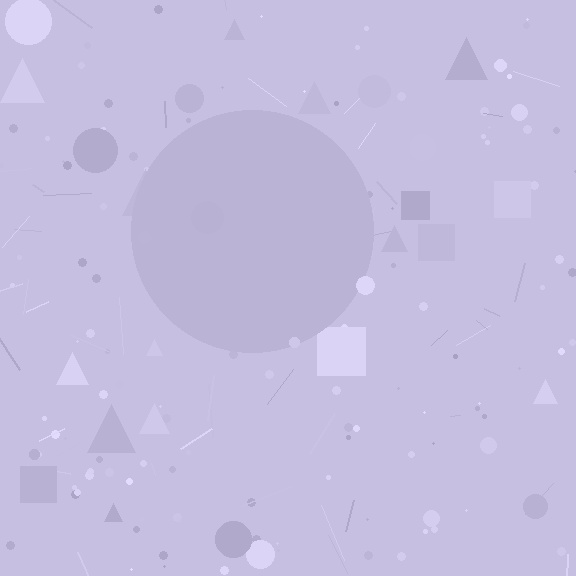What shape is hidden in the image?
A circle is hidden in the image.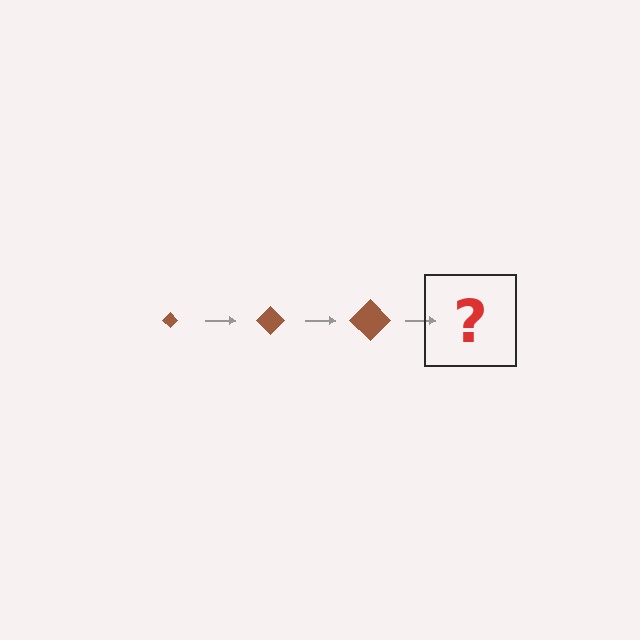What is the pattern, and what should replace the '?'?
The pattern is that the diamond gets progressively larger each step. The '?' should be a brown diamond, larger than the previous one.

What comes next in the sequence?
The next element should be a brown diamond, larger than the previous one.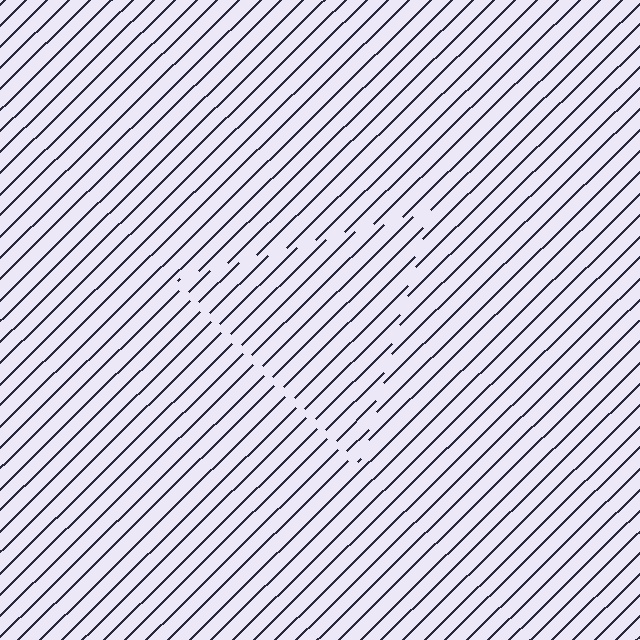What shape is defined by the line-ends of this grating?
An illusory triangle. The interior of the shape contains the same grating, shifted by half a period — the contour is defined by the phase discontinuity where line-ends from the inner and outer gratings abut.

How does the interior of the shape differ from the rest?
The interior of the shape contains the same grating, shifted by half a period — the contour is defined by the phase discontinuity where line-ends from the inner and outer gratings abut.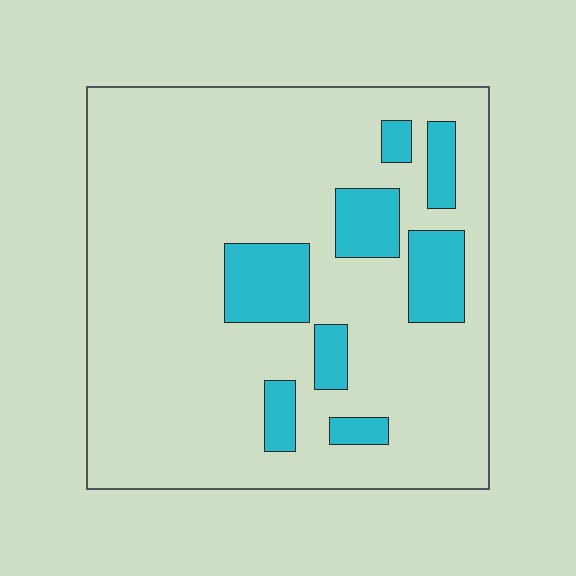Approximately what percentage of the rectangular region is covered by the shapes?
Approximately 15%.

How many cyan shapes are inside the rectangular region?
8.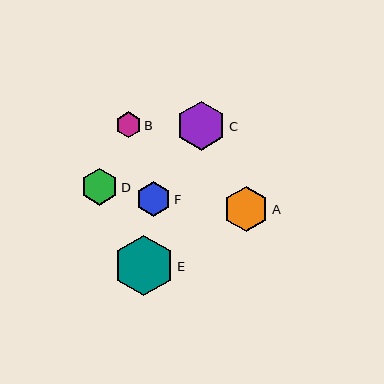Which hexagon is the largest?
Hexagon E is the largest with a size of approximately 60 pixels.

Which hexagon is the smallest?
Hexagon B is the smallest with a size of approximately 26 pixels.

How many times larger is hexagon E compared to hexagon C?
Hexagon E is approximately 1.2 times the size of hexagon C.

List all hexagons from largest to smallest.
From largest to smallest: E, C, A, D, F, B.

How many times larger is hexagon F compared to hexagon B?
Hexagon F is approximately 1.3 times the size of hexagon B.